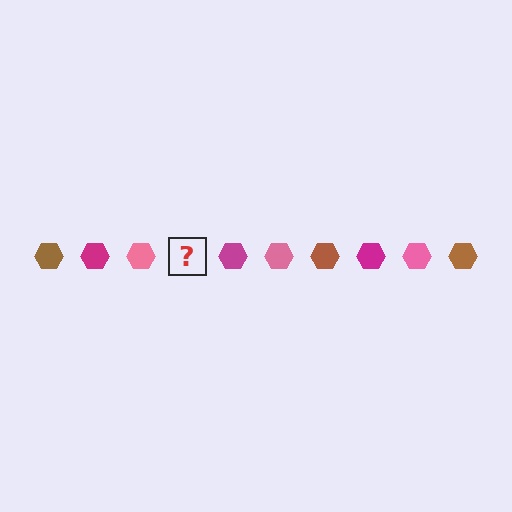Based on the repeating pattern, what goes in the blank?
The blank should be a brown hexagon.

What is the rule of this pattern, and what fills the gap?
The rule is that the pattern cycles through brown, magenta, pink hexagons. The gap should be filled with a brown hexagon.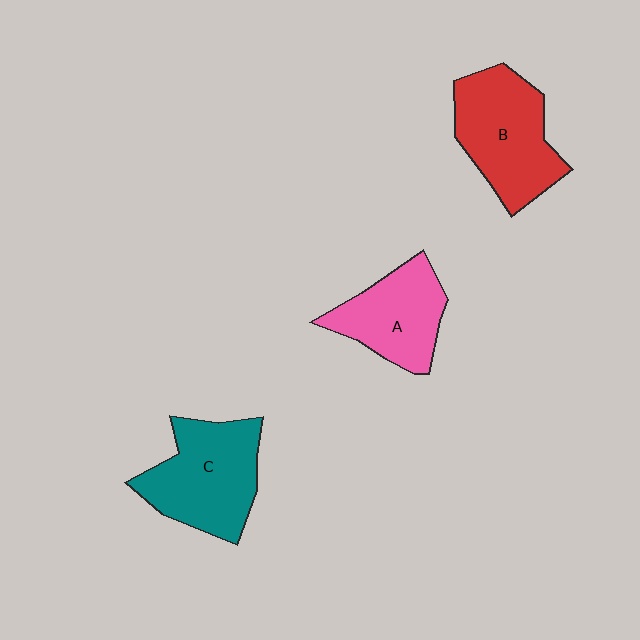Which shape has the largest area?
Shape C (teal).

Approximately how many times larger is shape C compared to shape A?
Approximately 1.3 times.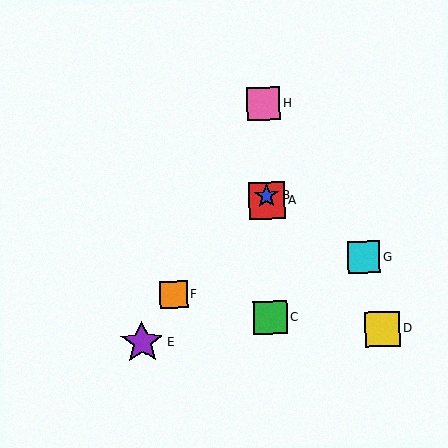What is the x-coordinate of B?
Object B is at x≈267.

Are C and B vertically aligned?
Yes, both are at x≈270.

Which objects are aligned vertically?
Objects A, B, C, H are aligned vertically.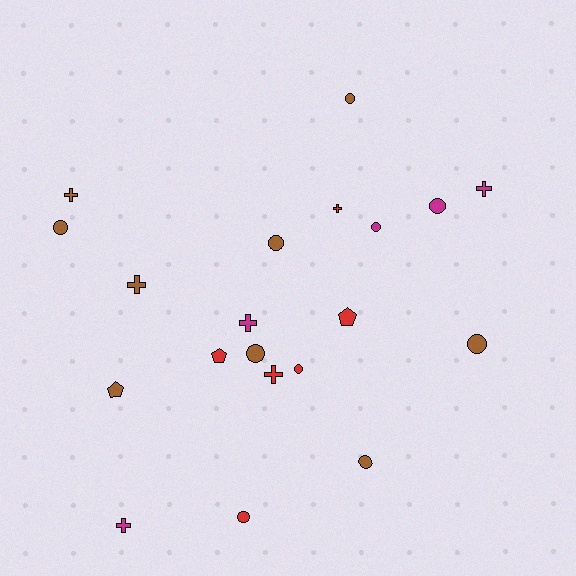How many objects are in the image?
There are 20 objects.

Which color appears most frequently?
Brown, with 9 objects.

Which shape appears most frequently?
Circle, with 10 objects.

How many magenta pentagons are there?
There are no magenta pentagons.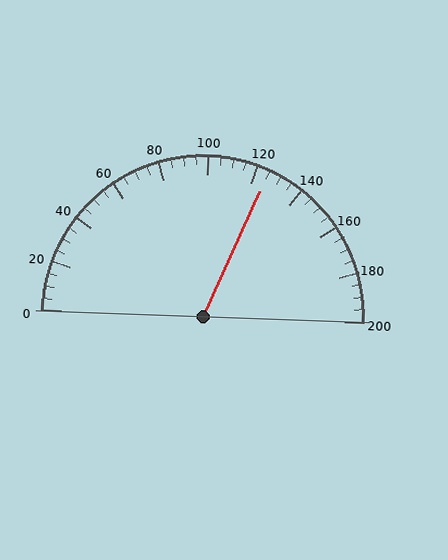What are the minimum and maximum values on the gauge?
The gauge ranges from 0 to 200.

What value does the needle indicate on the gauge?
The needle indicates approximately 125.